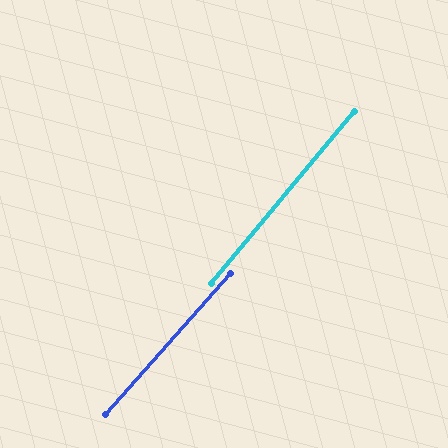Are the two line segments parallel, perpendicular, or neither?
Parallel — their directions differ by only 1.8°.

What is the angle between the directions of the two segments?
Approximately 2 degrees.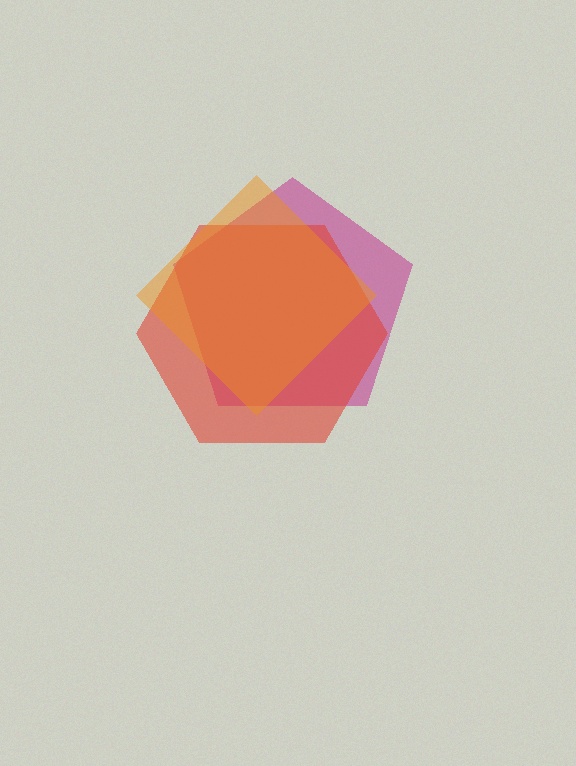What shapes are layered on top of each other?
The layered shapes are: a magenta pentagon, a red hexagon, an orange diamond.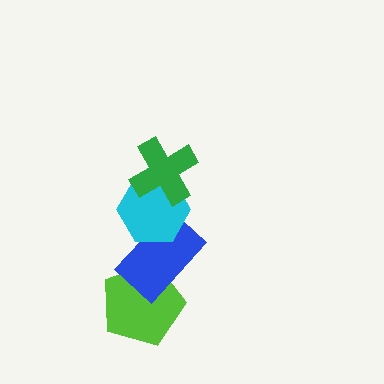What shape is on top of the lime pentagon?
The blue rectangle is on top of the lime pentagon.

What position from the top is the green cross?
The green cross is 1st from the top.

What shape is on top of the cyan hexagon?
The green cross is on top of the cyan hexagon.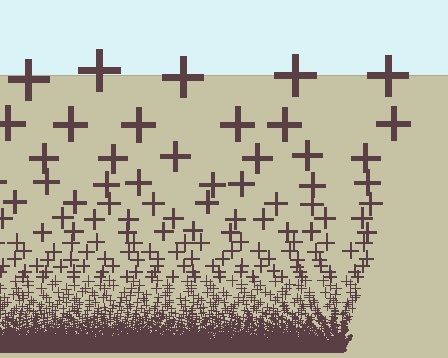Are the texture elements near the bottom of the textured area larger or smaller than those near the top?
Smaller. The gradient is inverted — elements near the bottom are smaller and denser.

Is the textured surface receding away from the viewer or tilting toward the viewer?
The surface appears to tilt toward the viewer. Texture elements get larger and sparser toward the top.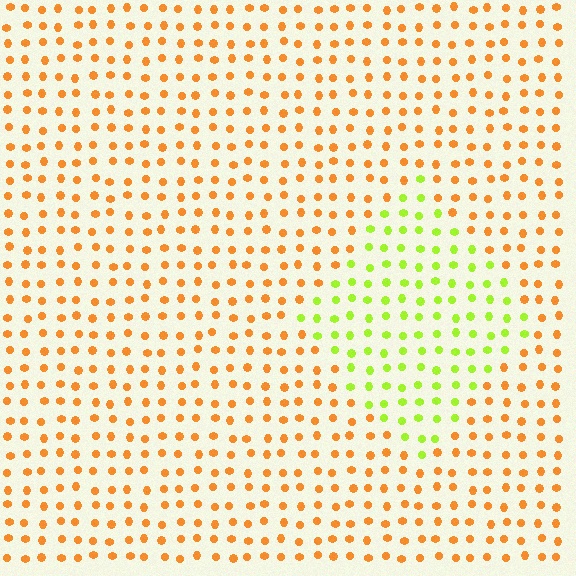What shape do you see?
I see a diamond.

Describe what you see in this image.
The image is filled with small orange elements in a uniform arrangement. A diamond-shaped region is visible where the elements are tinted to a slightly different hue, forming a subtle color boundary.